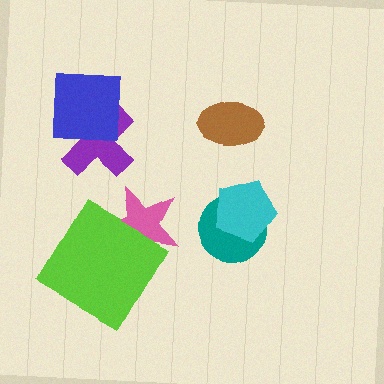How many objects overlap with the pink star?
1 object overlaps with the pink star.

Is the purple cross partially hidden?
Yes, it is partially covered by another shape.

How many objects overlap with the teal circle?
1 object overlaps with the teal circle.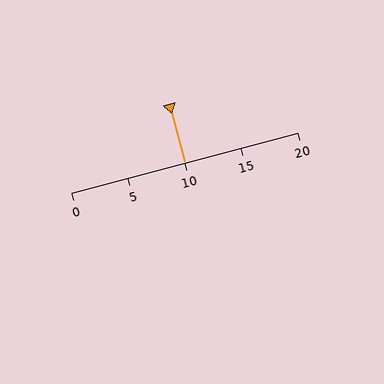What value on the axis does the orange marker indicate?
The marker indicates approximately 10.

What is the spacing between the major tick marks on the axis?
The major ticks are spaced 5 apart.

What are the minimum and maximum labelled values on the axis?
The axis runs from 0 to 20.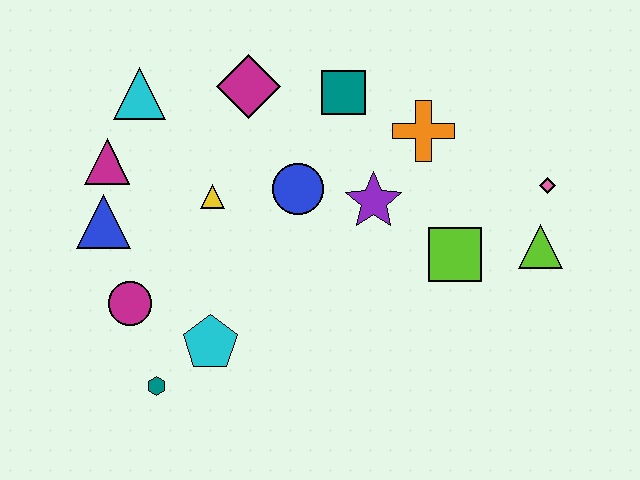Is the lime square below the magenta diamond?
Yes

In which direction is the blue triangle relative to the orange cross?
The blue triangle is to the left of the orange cross.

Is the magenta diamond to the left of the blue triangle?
No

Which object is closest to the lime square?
The lime triangle is closest to the lime square.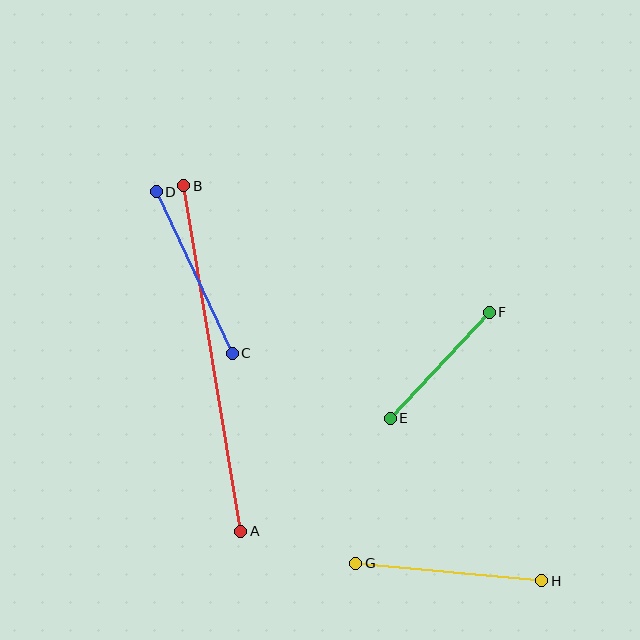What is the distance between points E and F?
The distance is approximately 145 pixels.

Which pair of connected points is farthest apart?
Points A and B are farthest apart.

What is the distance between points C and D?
The distance is approximately 179 pixels.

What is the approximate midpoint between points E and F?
The midpoint is at approximately (440, 365) pixels.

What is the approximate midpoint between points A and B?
The midpoint is at approximately (212, 358) pixels.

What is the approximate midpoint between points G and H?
The midpoint is at approximately (449, 572) pixels.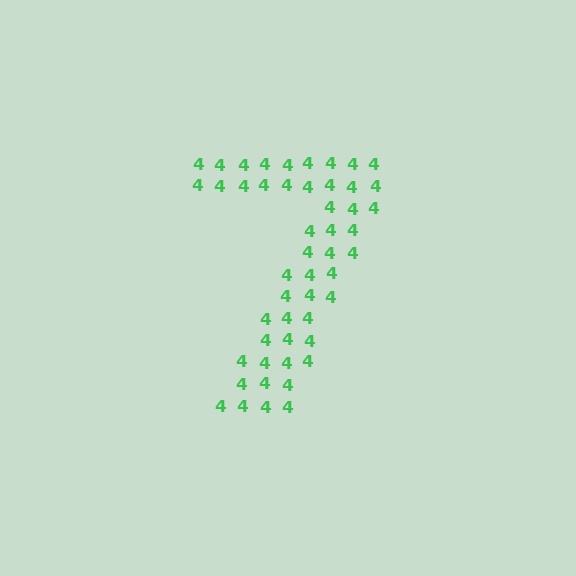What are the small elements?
The small elements are digit 4's.